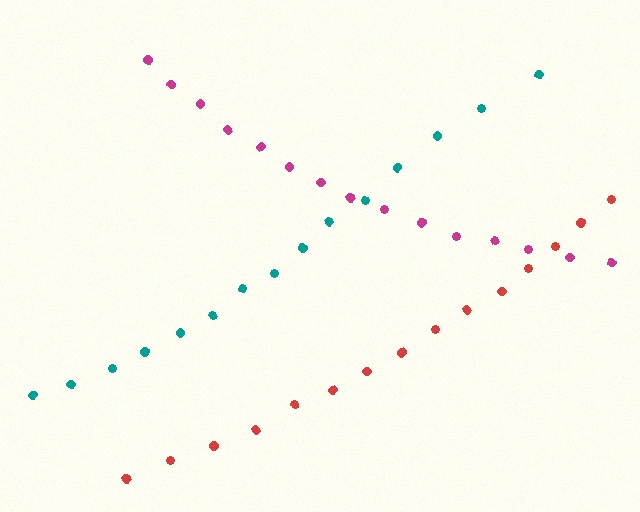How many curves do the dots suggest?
There are 3 distinct paths.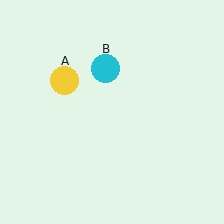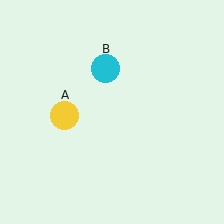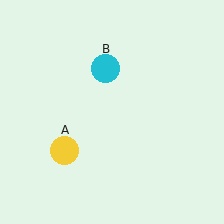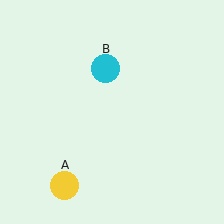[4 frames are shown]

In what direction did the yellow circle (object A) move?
The yellow circle (object A) moved down.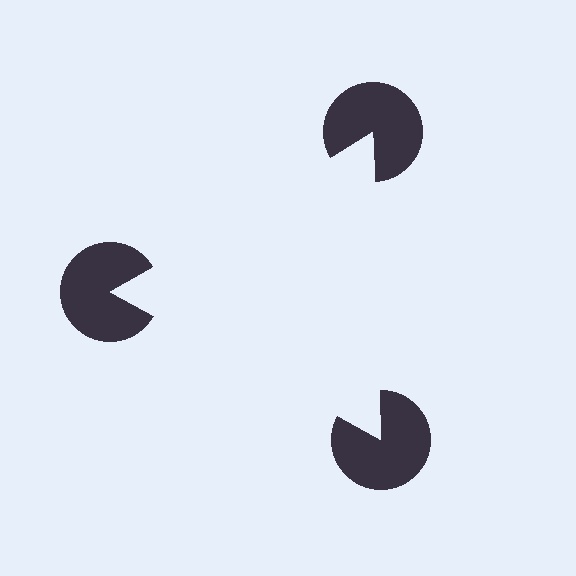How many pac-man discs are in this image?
There are 3 — one at each vertex of the illusory triangle.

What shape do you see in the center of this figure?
An illusory triangle — its edges are inferred from the aligned wedge cuts in the pac-man discs, not physically drawn.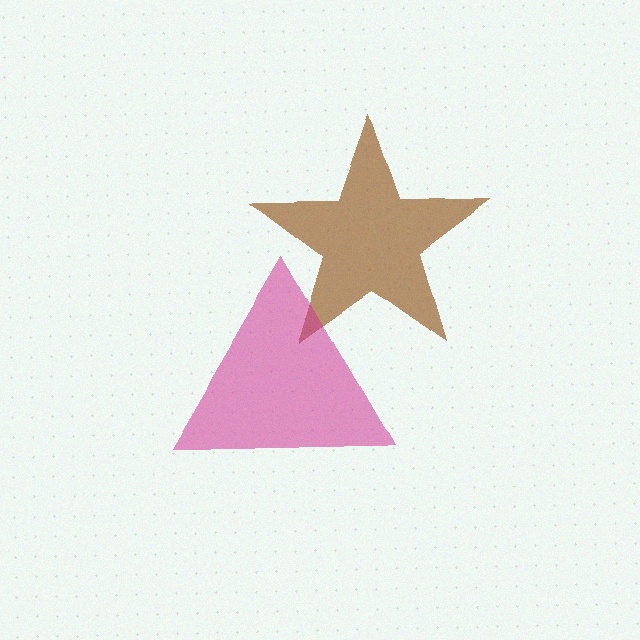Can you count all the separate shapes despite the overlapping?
Yes, there are 2 separate shapes.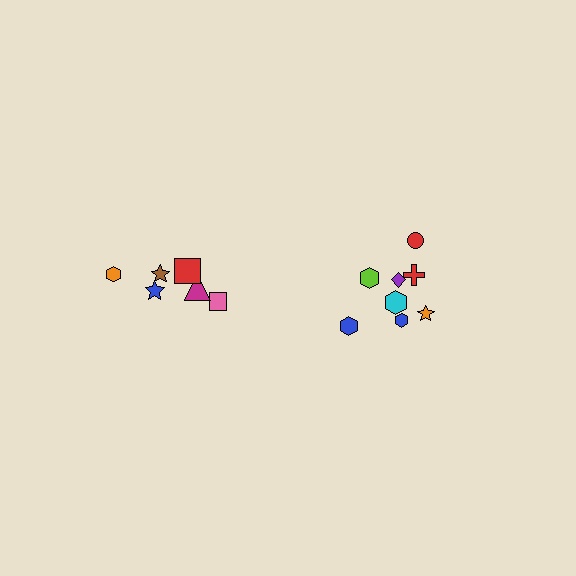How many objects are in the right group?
There are 8 objects.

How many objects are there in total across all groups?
There are 14 objects.